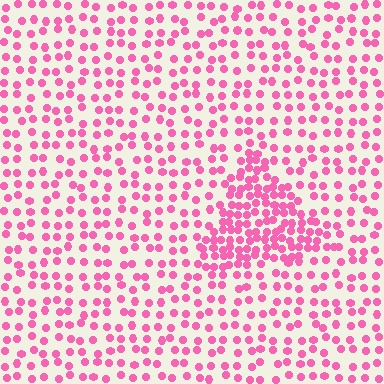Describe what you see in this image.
The image contains small pink elements arranged at two different densities. A triangle-shaped region is visible where the elements are more densely packed than the surrounding area.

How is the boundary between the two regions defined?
The boundary is defined by a change in element density (approximately 2.2x ratio). All elements are the same color, size, and shape.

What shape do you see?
I see a triangle.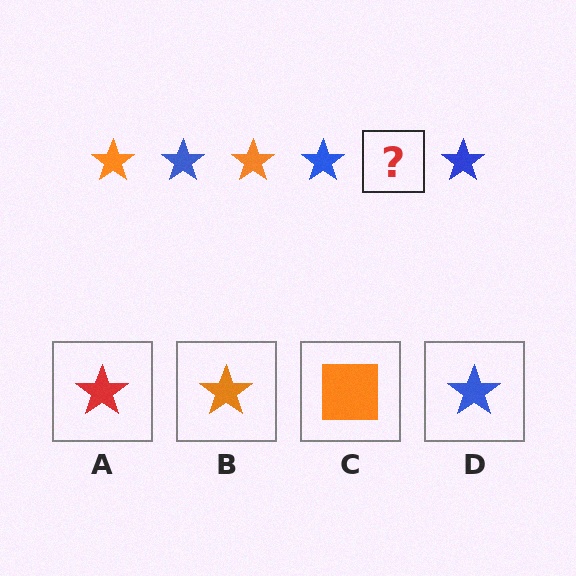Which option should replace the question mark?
Option B.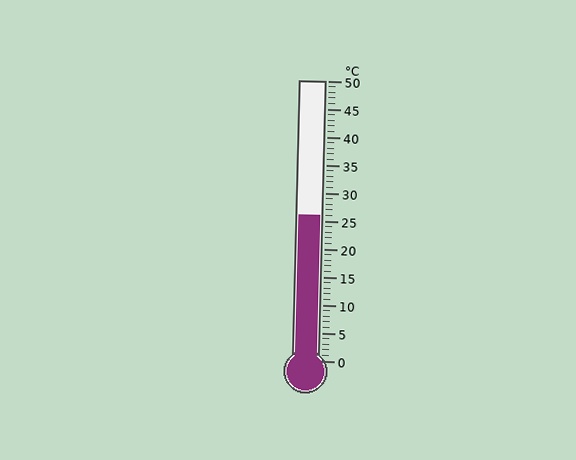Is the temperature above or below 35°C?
The temperature is below 35°C.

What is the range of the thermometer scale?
The thermometer scale ranges from 0°C to 50°C.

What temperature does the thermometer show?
The thermometer shows approximately 26°C.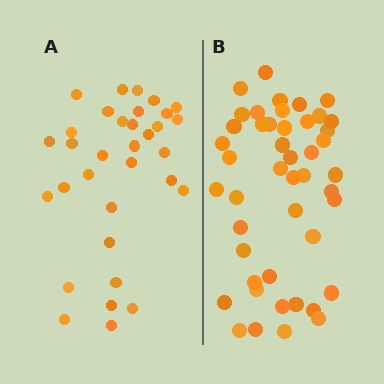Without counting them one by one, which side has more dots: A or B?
Region B (the right region) has more dots.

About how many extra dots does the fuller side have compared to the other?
Region B has approximately 15 more dots than region A.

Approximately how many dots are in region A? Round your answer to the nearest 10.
About 30 dots. (The exact count is 33, which rounds to 30.)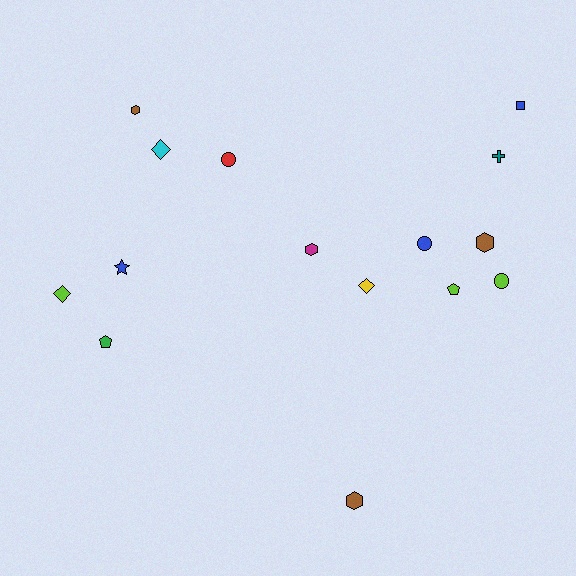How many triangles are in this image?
There are no triangles.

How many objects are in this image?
There are 15 objects.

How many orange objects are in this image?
There are no orange objects.